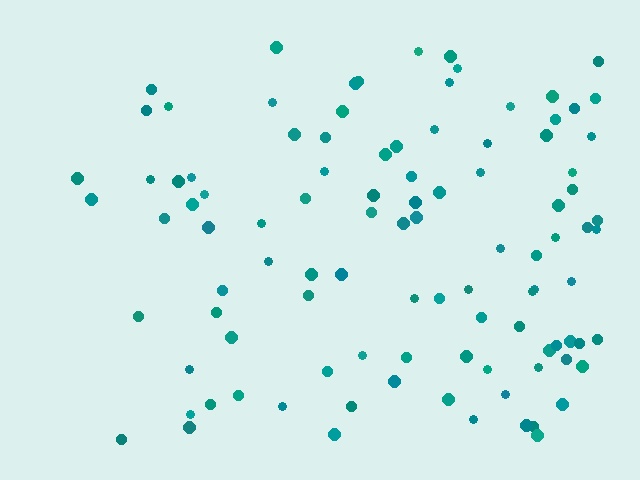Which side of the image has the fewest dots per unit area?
The left.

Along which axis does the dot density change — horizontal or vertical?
Horizontal.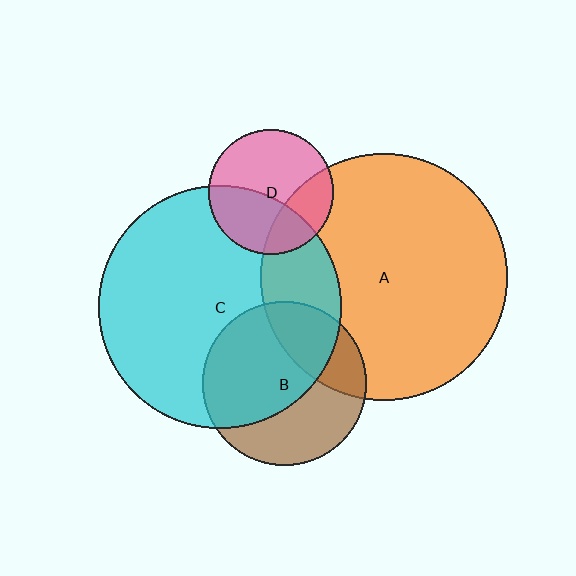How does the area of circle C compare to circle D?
Approximately 3.8 times.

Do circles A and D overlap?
Yes.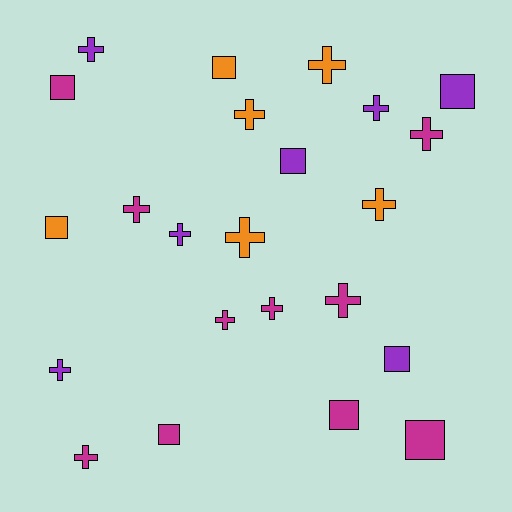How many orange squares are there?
There are 2 orange squares.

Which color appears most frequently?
Magenta, with 10 objects.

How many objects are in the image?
There are 23 objects.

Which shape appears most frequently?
Cross, with 14 objects.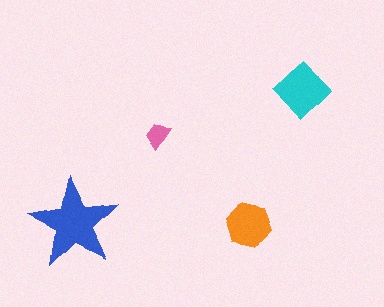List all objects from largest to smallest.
The blue star, the cyan diamond, the orange hexagon, the pink trapezoid.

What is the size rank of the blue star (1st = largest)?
1st.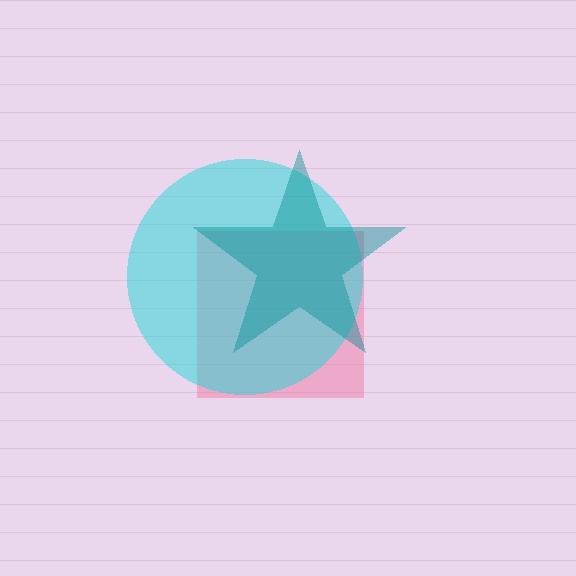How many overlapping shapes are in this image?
There are 3 overlapping shapes in the image.